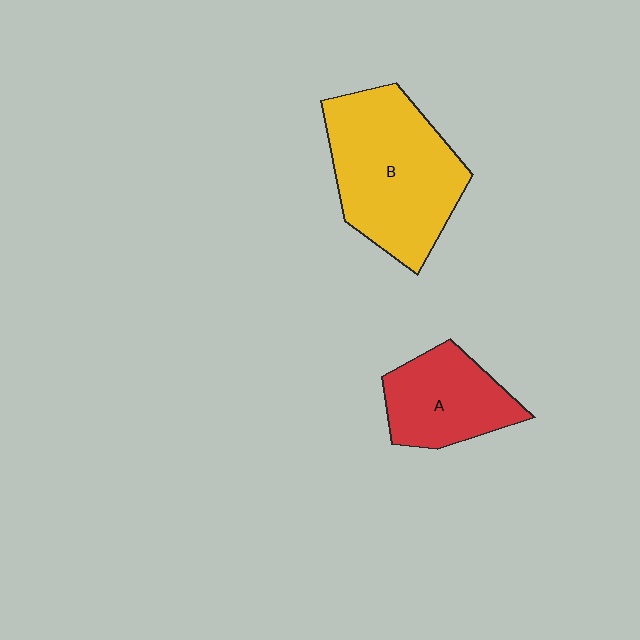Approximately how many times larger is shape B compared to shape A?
Approximately 1.7 times.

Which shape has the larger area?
Shape B (yellow).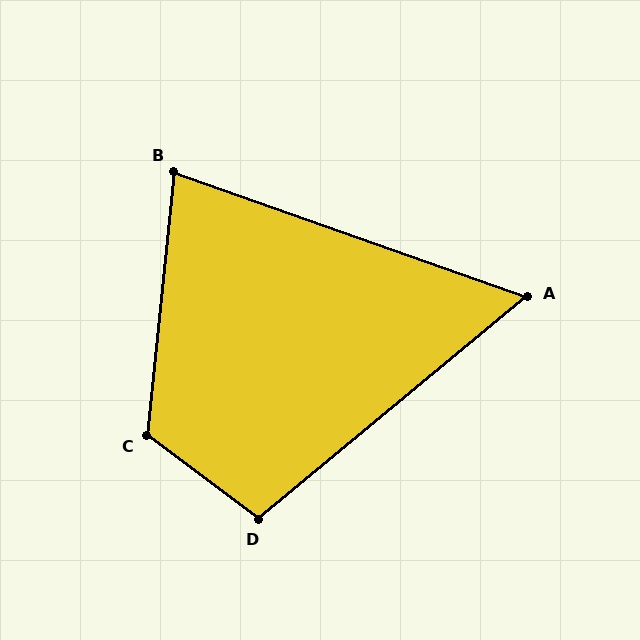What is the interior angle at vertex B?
Approximately 77 degrees (acute).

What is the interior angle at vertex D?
Approximately 103 degrees (obtuse).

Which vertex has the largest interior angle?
C, at approximately 121 degrees.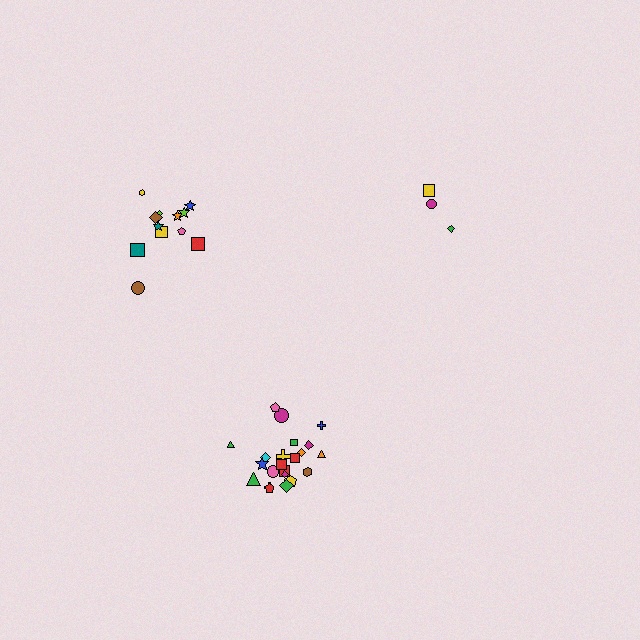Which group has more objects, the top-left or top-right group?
The top-left group.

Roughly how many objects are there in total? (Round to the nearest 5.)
Roughly 35 objects in total.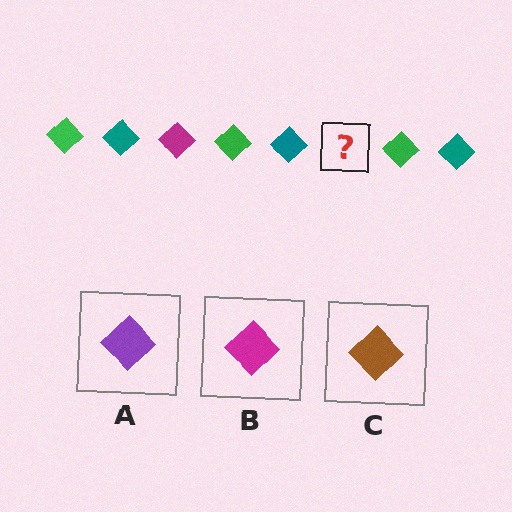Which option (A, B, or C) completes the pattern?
B.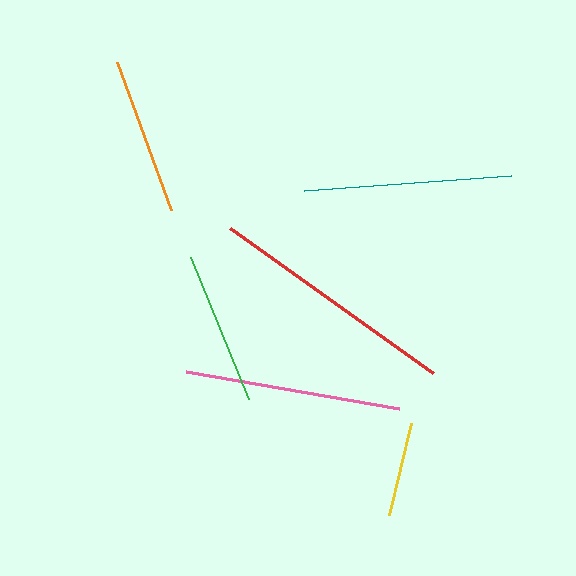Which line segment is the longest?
The red line is the longest at approximately 250 pixels.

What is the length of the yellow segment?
The yellow segment is approximately 95 pixels long.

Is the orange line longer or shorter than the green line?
The orange line is longer than the green line.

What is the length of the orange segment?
The orange segment is approximately 158 pixels long.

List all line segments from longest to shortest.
From longest to shortest: red, pink, teal, orange, green, yellow.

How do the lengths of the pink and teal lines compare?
The pink and teal lines are approximately the same length.